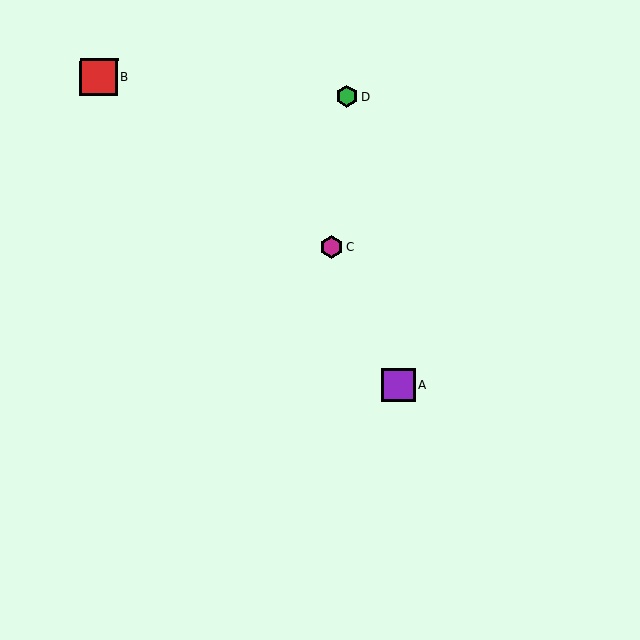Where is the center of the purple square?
The center of the purple square is at (399, 385).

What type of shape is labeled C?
Shape C is a magenta hexagon.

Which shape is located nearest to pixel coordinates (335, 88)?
The green hexagon (labeled D) at (347, 97) is nearest to that location.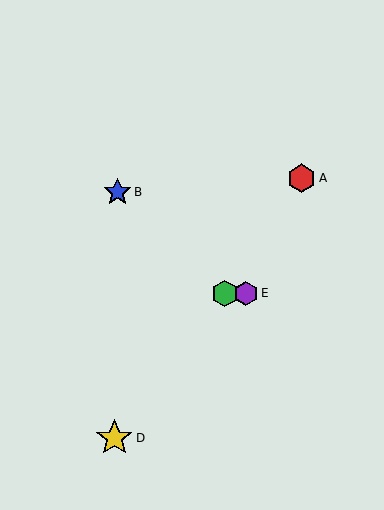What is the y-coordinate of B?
Object B is at y≈192.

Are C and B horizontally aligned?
No, C is at y≈293 and B is at y≈192.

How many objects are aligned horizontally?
2 objects (C, E) are aligned horizontally.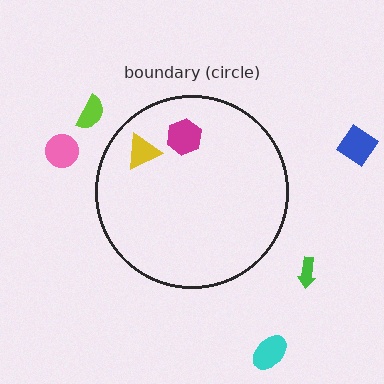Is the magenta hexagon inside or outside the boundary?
Inside.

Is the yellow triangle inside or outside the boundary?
Inside.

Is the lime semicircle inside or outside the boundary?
Outside.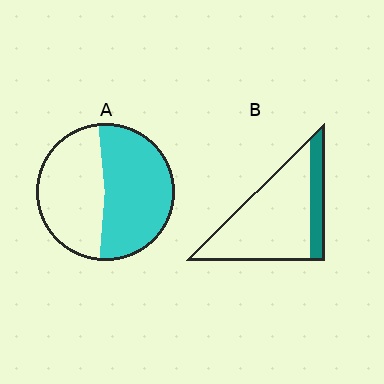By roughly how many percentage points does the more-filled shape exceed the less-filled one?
By roughly 35 percentage points (A over B).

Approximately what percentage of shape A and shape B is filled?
A is approximately 55% and B is approximately 20%.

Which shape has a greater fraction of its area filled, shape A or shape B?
Shape A.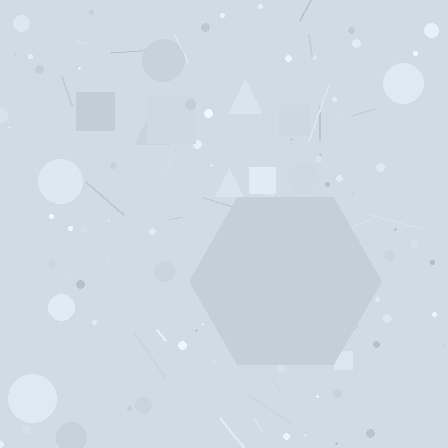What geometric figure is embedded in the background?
A hexagon is embedded in the background.